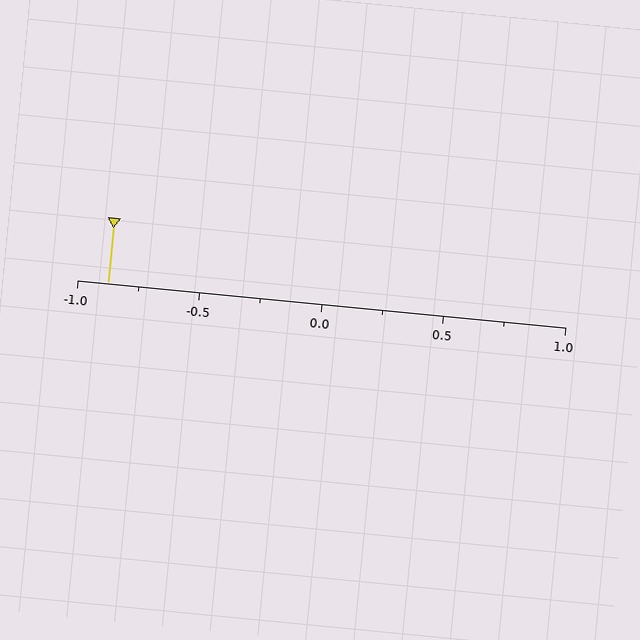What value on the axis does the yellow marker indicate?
The marker indicates approximately -0.88.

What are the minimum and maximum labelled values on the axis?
The axis runs from -1.0 to 1.0.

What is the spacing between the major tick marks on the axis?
The major ticks are spaced 0.5 apart.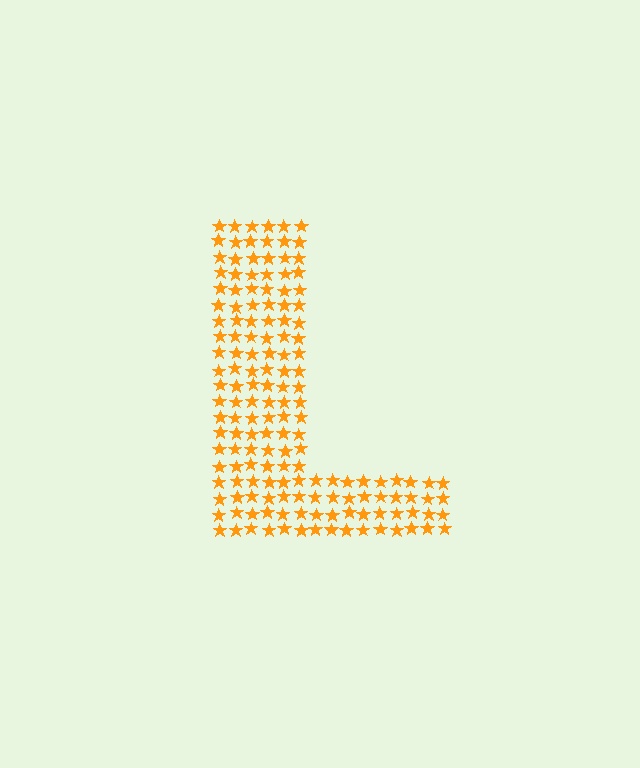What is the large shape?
The large shape is the letter L.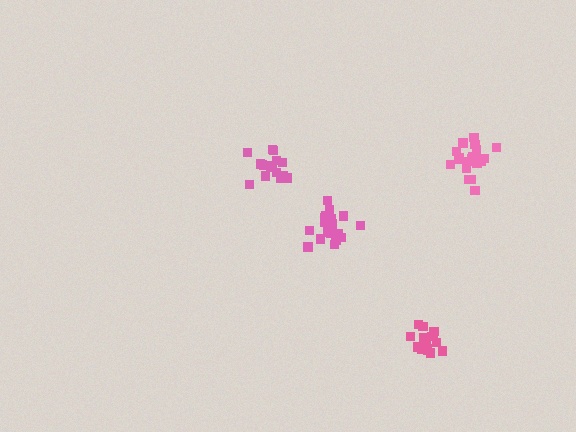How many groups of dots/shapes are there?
There are 4 groups.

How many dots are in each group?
Group 1: 18 dots, Group 2: 20 dots, Group 3: 17 dots, Group 4: 16 dots (71 total).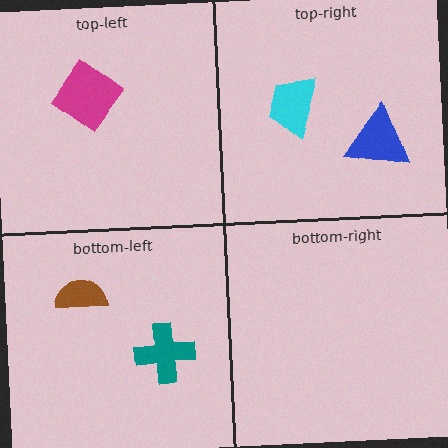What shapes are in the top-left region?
The magenta diamond.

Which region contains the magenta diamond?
The top-left region.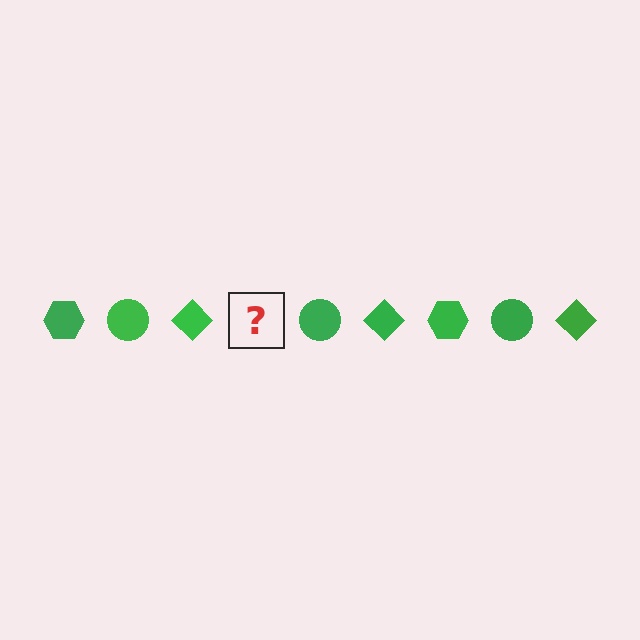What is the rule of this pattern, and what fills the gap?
The rule is that the pattern cycles through hexagon, circle, diamond shapes in green. The gap should be filled with a green hexagon.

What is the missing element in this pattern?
The missing element is a green hexagon.